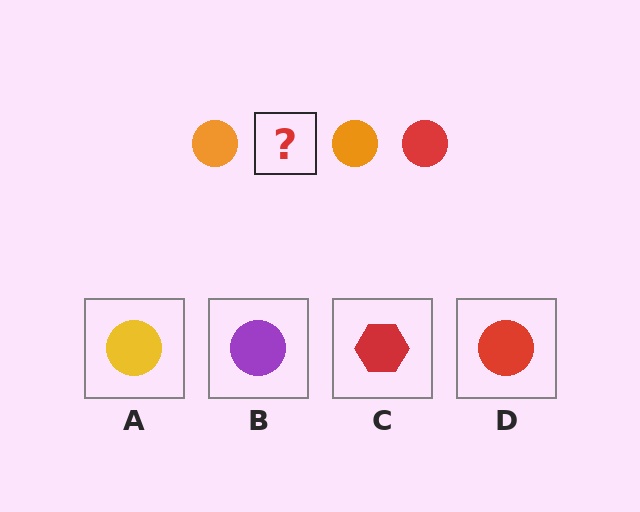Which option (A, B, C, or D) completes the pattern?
D.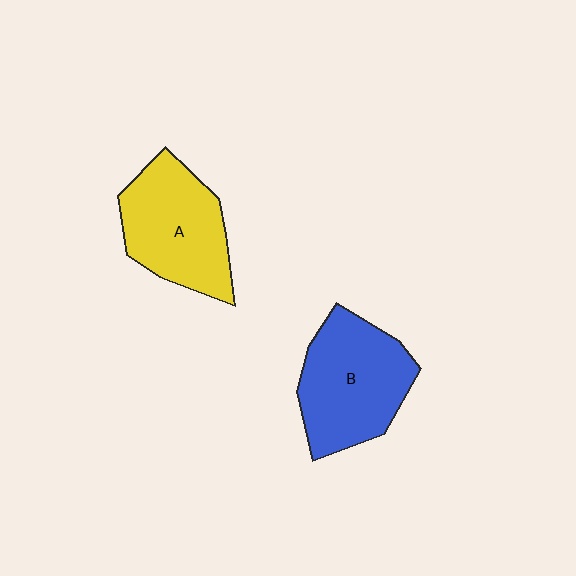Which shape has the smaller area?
Shape A (yellow).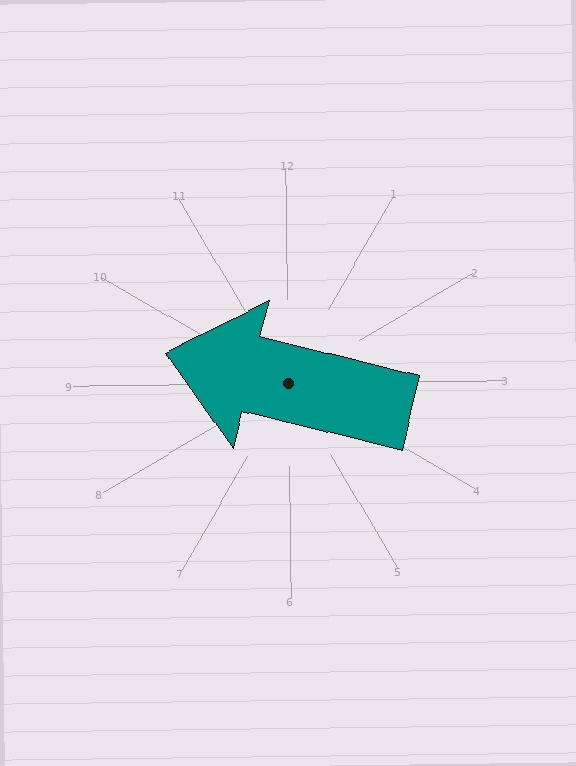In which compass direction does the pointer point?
West.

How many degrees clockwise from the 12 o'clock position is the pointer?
Approximately 284 degrees.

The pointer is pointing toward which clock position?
Roughly 9 o'clock.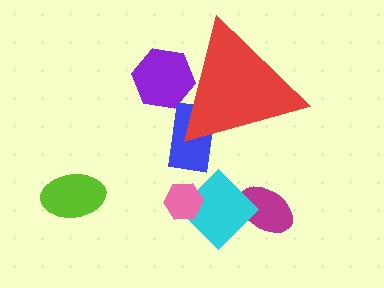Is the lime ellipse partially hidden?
No, the lime ellipse is fully visible.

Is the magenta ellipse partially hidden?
No, the magenta ellipse is fully visible.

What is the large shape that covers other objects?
A red triangle.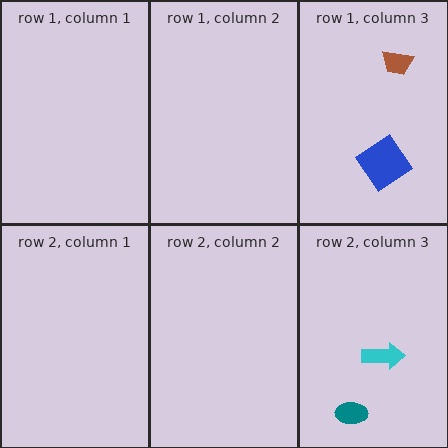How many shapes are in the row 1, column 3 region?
2.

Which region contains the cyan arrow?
The row 2, column 3 region.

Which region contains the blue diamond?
The row 1, column 3 region.